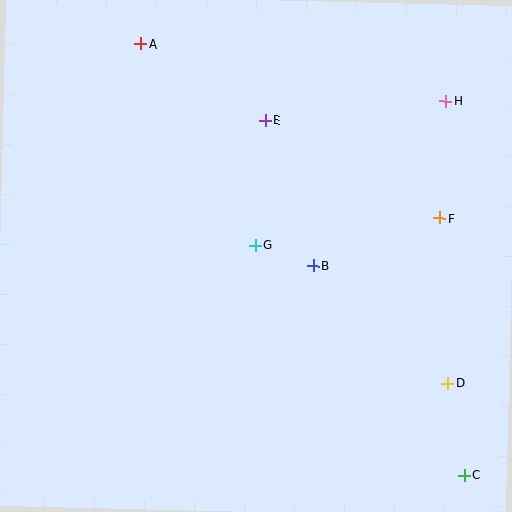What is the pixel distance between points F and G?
The distance between F and G is 186 pixels.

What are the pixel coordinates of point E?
Point E is at (266, 121).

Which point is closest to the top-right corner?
Point H is closest to the top-right corner.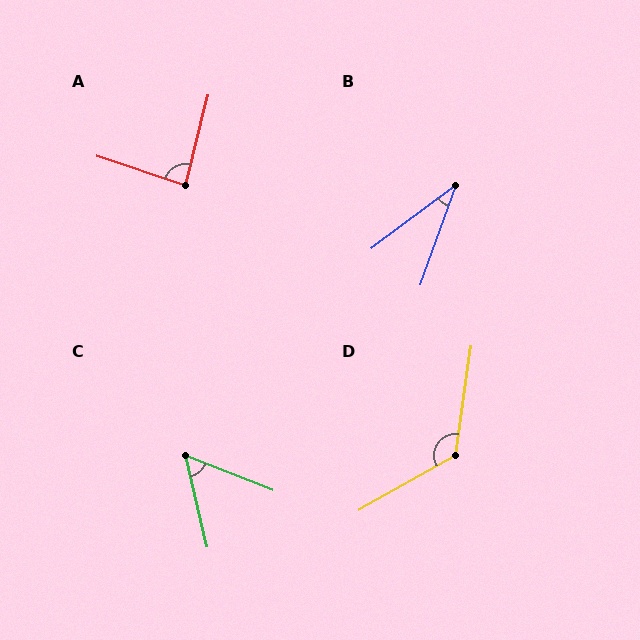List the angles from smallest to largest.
B (33°), C (55°), A (85°), D (128°).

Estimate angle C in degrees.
Approximately 55 degrees.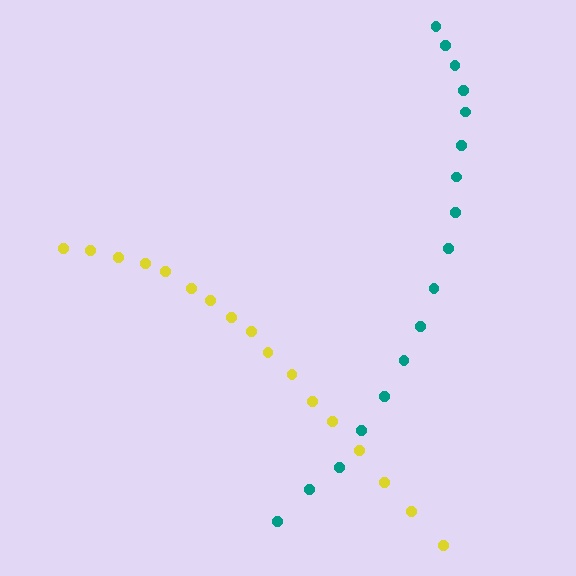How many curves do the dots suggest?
There are 2 distinct paths.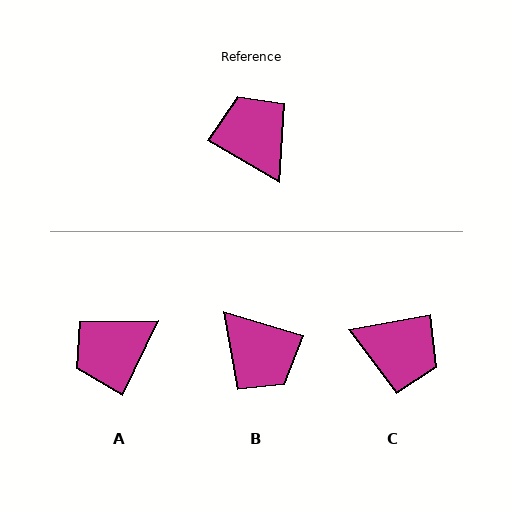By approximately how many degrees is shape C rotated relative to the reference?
Approximately 140 degrees clockwise.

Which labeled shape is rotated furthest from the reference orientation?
B, about 166 degrees away.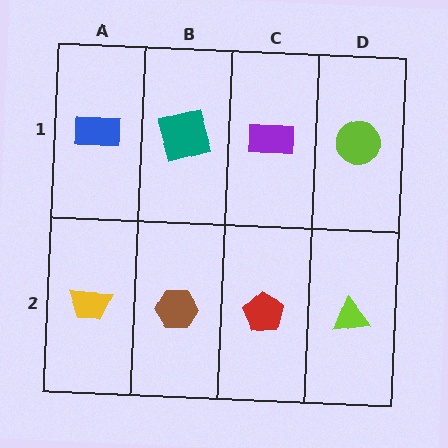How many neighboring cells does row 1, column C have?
3.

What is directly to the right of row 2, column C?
A lime triangle.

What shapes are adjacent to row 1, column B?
A brown hexagon (row 2, column B), a blue rectangle (row 1, column A), a purple rectangle (row 1, column C).